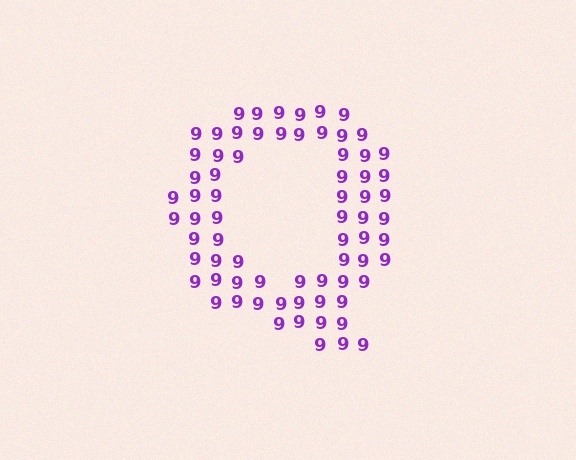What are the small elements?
The small elements are digit 9's.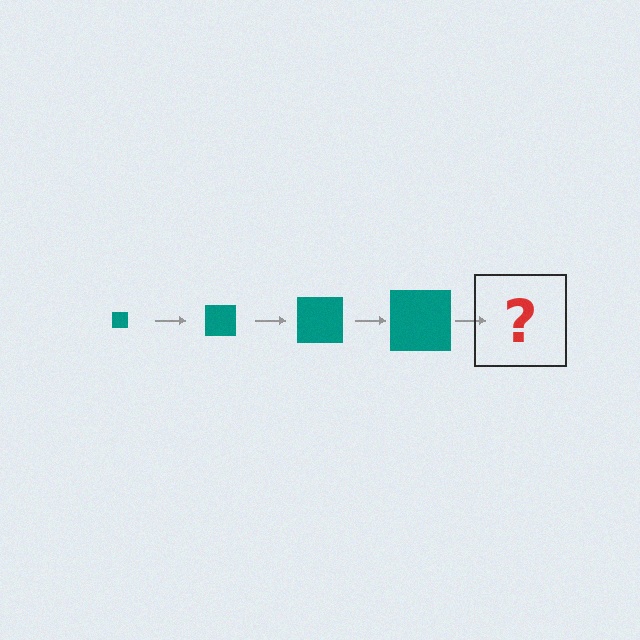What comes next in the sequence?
The next element should be a teal square, larger than the previous one.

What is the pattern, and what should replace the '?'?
The pattern is that the square gets progressively larger each step. The '?' should be a teal square, larger than the previous one.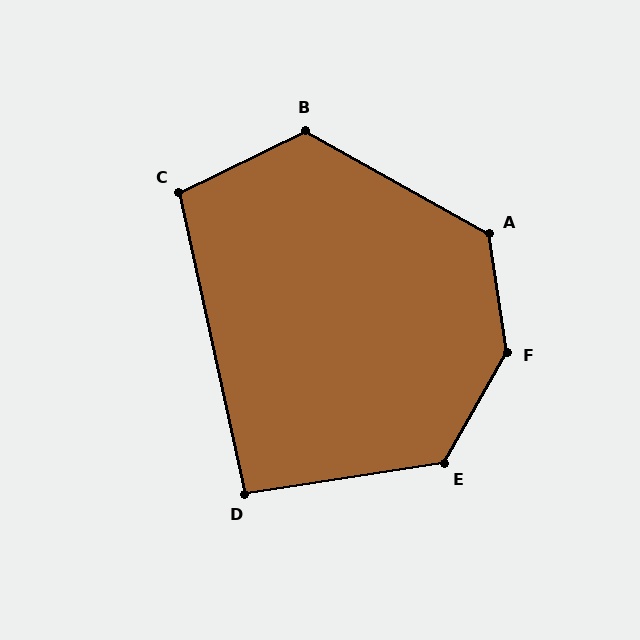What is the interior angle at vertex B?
Approximately 125 degrees (obtuse).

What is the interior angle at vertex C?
Approximately 104 degrees (obtuse).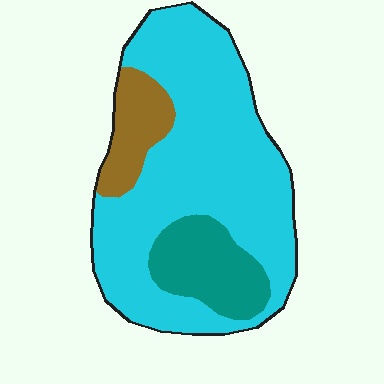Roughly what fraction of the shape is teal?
Teal covers around 15% of the shape.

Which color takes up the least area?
Brown, at roughly 10%.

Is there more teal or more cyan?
Cyan.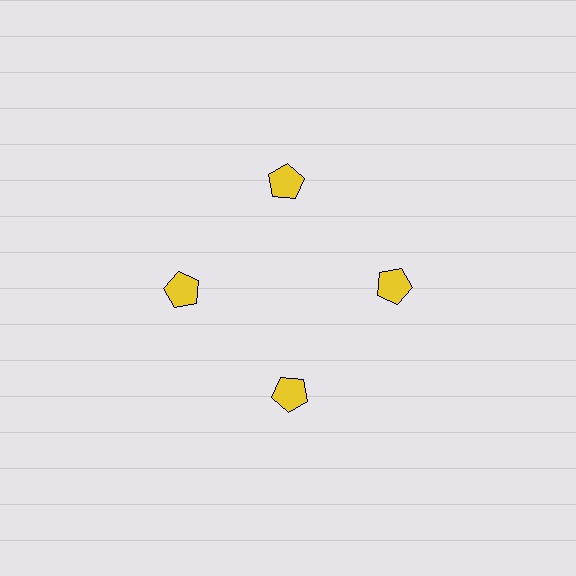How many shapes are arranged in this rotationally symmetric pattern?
There are 4 shapes, arranged in 4 groups of 1.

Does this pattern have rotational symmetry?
Yes, this pattern has 4-fold rotational symmetry. It looks the same after rotating 90 degrees around the center.